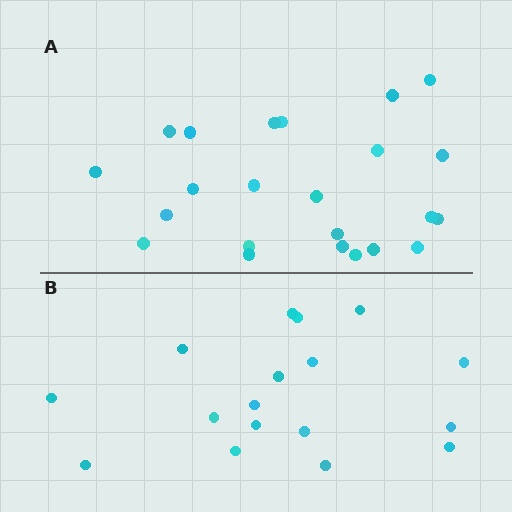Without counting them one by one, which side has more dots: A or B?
Region A (the top region) has more dots.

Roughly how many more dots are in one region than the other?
Region A has about 6 more dots than region B.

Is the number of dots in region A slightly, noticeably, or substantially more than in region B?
Region A has noticeably more, but not dramatically so. The ratio is roughly 1.4 to 1.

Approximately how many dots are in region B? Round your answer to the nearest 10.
About 20 dots. (The exact count is 17, which rounds to 20.)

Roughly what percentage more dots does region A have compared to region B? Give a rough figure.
About 35% more.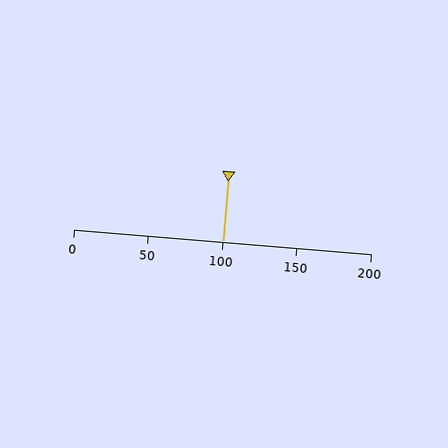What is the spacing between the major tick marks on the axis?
The major ticks are spaced 50 apart.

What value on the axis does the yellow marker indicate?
The marker indicates approximately 100.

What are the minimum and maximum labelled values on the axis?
The axis runs from 0 to 200.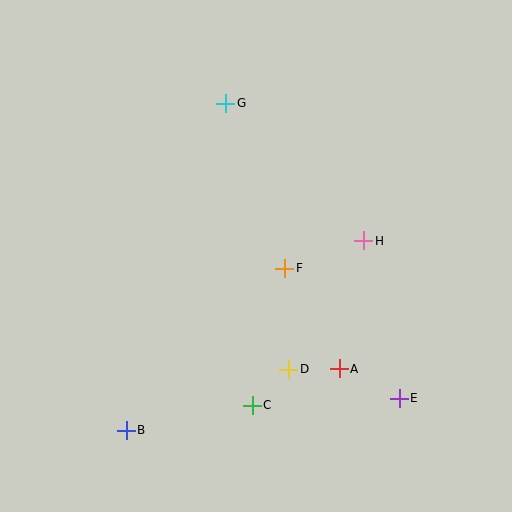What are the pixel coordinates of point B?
Point B is at (126, 430).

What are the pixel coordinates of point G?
Point G is at (226, 103).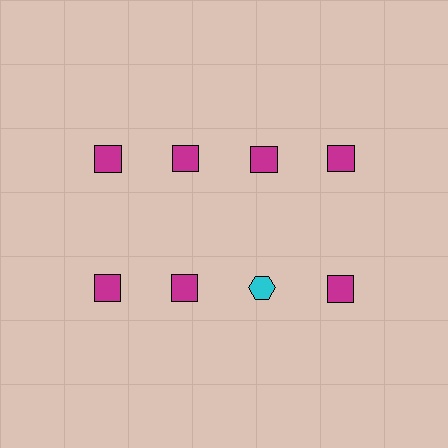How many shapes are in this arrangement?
There are 8 shapes arranged in a grid pattern.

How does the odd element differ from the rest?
It differs in both color (cyan instead of magenta) and shape (hexagon instead of square).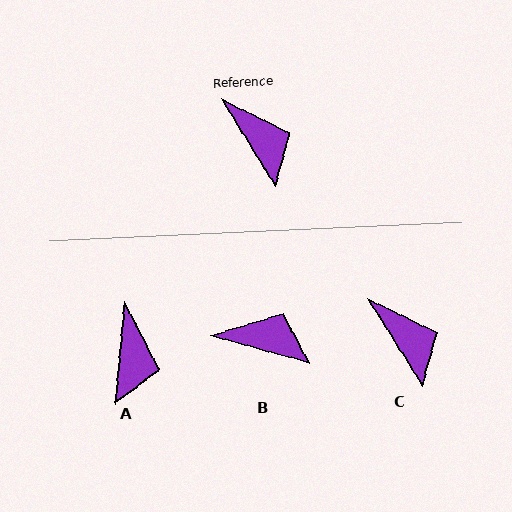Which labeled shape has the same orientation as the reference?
C.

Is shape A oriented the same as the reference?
No, it is off by about 37 degrees.